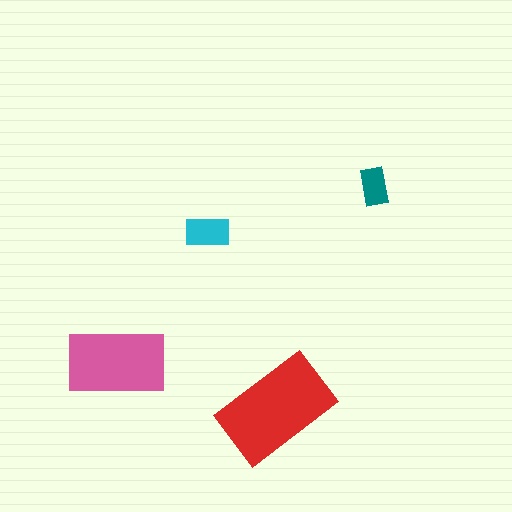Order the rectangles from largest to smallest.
the red one, the pink one, the cyan one, the teal one.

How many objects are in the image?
There are 4 objects in the image.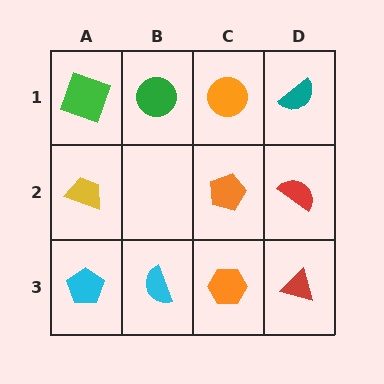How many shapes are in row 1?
4 shapes.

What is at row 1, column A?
A green square.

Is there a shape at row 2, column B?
No, that cell is empty.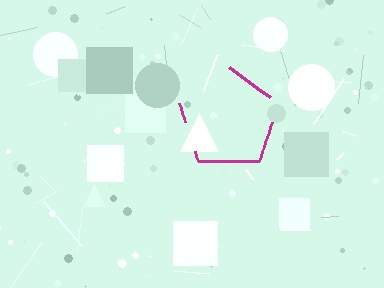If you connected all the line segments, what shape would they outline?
They would outline a pentagon.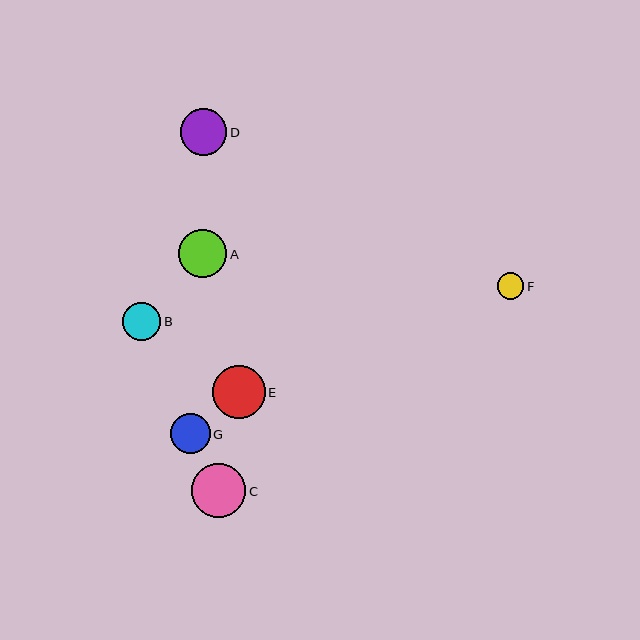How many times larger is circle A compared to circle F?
Circle A is approximately 1.8 times the size of circle F.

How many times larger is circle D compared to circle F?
Circle D is approximately 1.8 times the size of circle F.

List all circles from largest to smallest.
From largest to smallest: C, E, A, D, G, B, F.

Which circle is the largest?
Circle C is the largest with a size of approximately 54 pixels.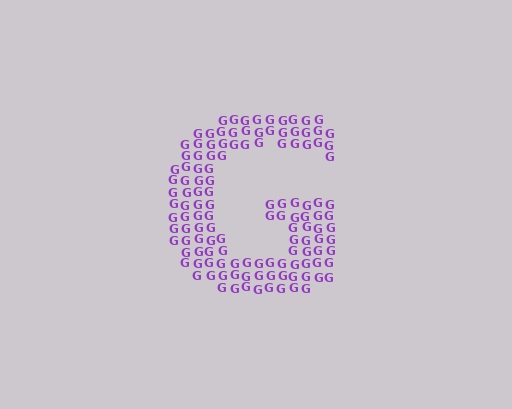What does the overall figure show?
The overall figure shows the letter G.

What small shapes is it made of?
It is made of small letter G's.